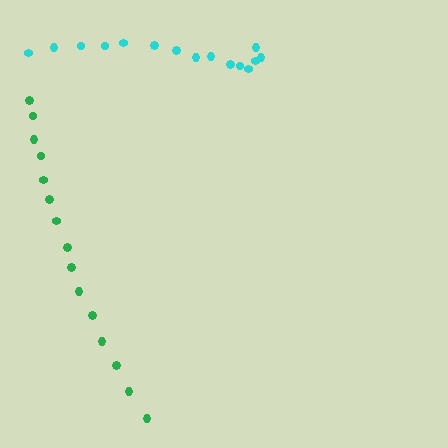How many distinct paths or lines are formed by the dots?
There are 2 distinct paths.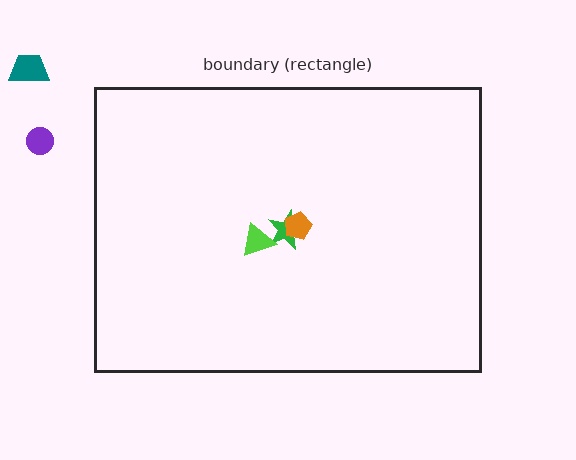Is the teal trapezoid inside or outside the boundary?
Outside.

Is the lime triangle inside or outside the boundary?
Inside.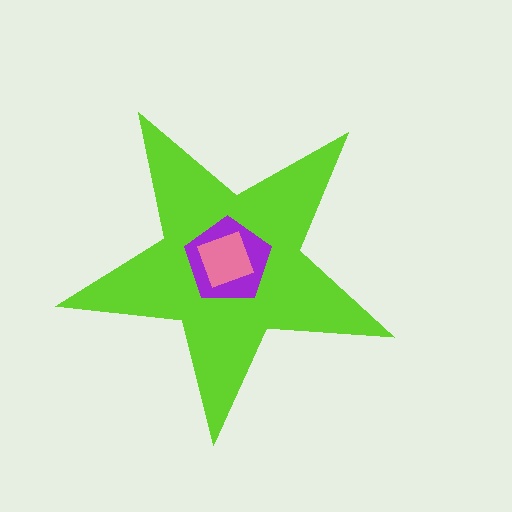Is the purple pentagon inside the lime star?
Yes.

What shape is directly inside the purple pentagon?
The pink square.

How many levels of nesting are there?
3.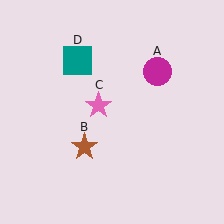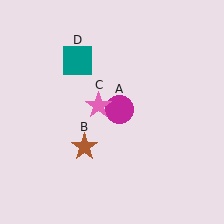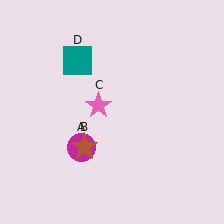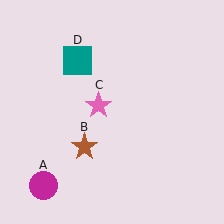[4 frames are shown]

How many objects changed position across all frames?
1 object changed position: magenta circle (object A).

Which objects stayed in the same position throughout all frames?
Brown star (object B) and pink star (object C) and teal square (object D) remained stationary.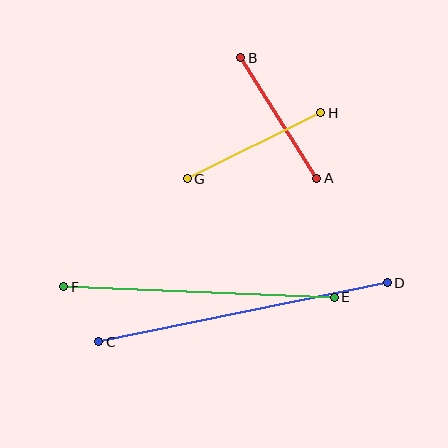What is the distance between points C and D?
The distance is approximately 294 pixels.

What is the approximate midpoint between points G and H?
The midpoint is at approximately (254, 146) pixels.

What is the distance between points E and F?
The distance is approximately 271 pixels.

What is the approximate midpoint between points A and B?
The midpoint is at approximately (279, 118) pixels.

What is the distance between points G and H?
The distance is approximately 149 pixels.